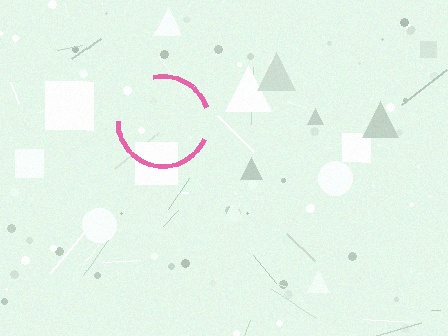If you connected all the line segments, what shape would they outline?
They would outline a circle.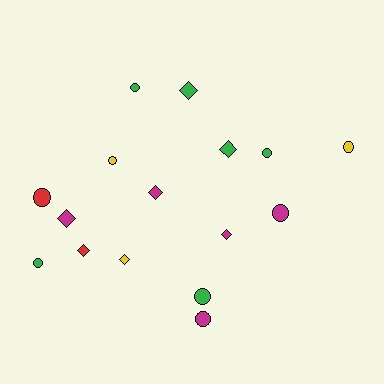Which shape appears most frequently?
Circle, with 9 objects.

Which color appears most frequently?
Green, with 6 objects.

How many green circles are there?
There are 4 green circles.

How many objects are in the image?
There are 16 objects.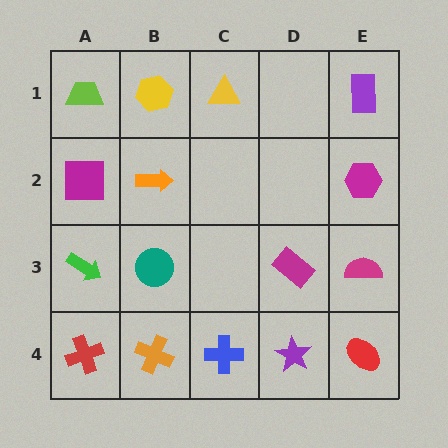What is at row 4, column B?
An orange cross.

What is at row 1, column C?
A yellow triangle.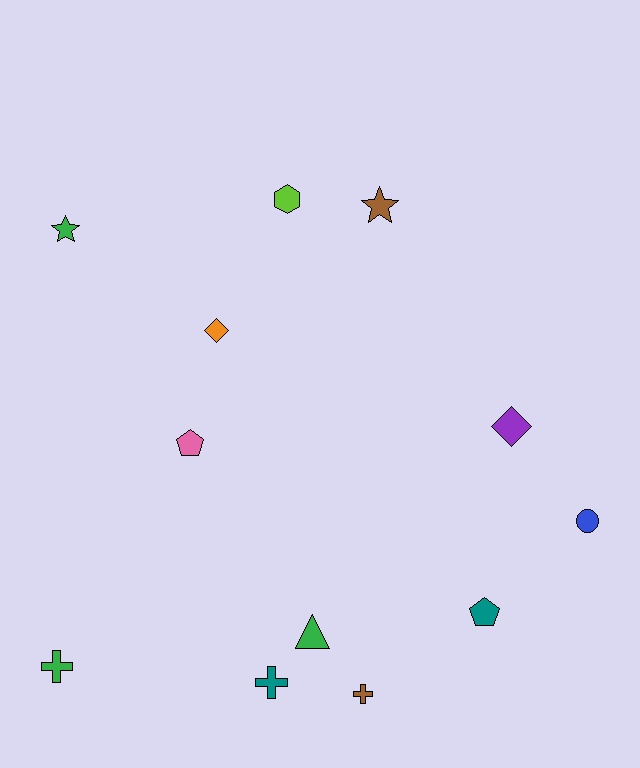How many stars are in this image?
There are 2 stars.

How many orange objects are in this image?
There is 1 orange object.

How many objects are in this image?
There are 12 objects.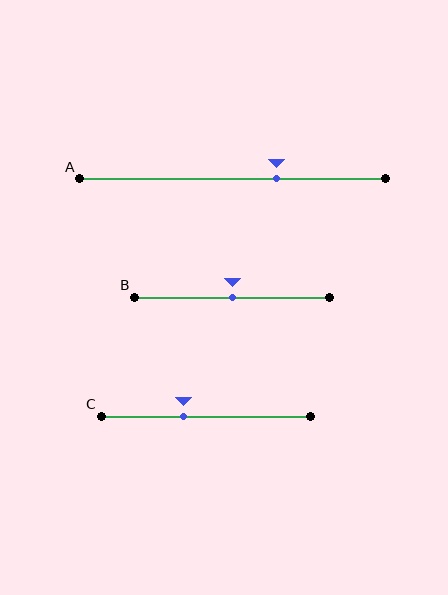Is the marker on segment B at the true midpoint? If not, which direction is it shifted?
Yes, the marker on segment B is at the true midpoint.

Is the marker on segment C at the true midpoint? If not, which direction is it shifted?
No, the marker on segment C is shifted to the left by about 11% of the segment length.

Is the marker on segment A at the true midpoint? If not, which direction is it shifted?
No, the marker on segment A is shifted to the right by about 15% of the segment length.